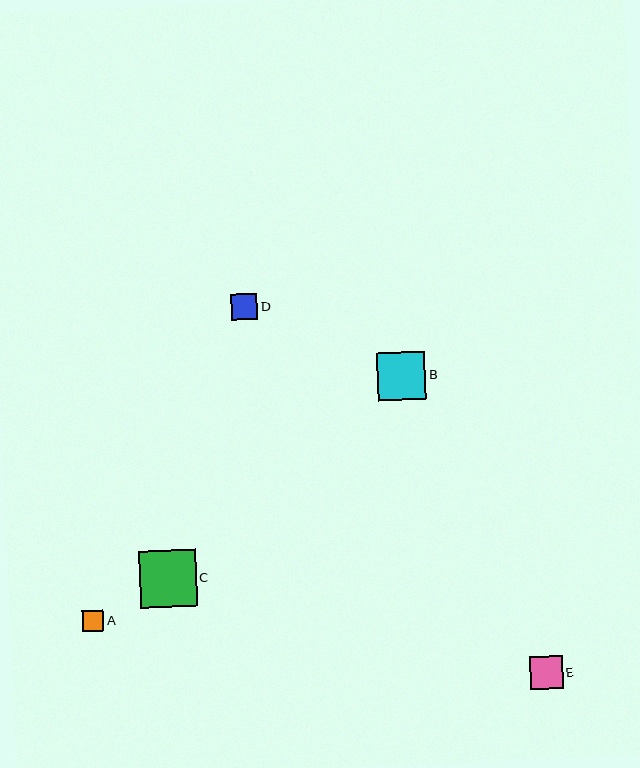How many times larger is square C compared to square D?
Square C is approximately 2.2 times the size of square D.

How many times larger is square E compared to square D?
Square E is approximately 1.3 times the size of square D.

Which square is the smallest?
Square A is the smallest with a size of approximately 21 pixels.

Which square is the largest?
Square C is the largest with a size of approximately 57 pixels.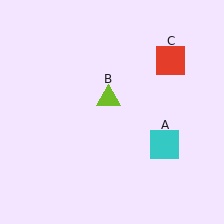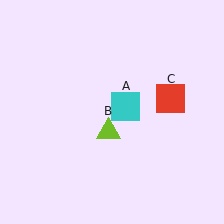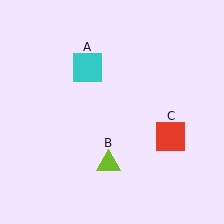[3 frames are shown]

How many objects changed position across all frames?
3 objects changed position: cyan square (object A), lime triangle (object B), red square (object C).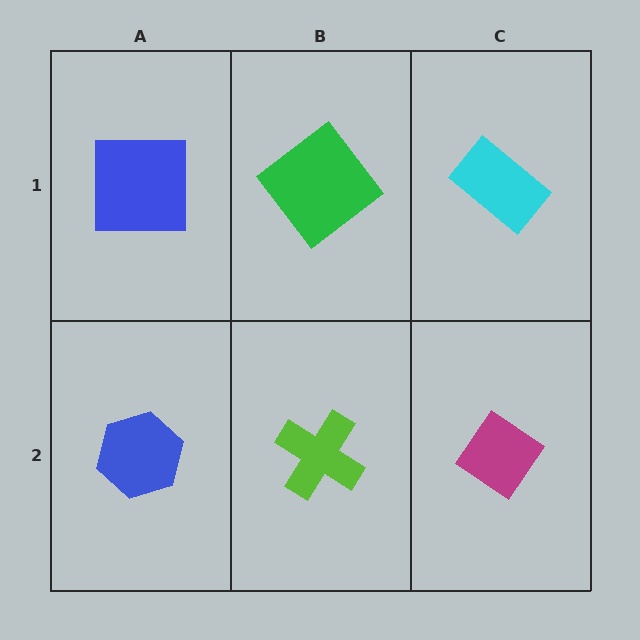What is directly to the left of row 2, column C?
A lime cross.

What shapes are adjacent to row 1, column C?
A magenta diamond (row 2, column C), a green diamond (row 1, column B).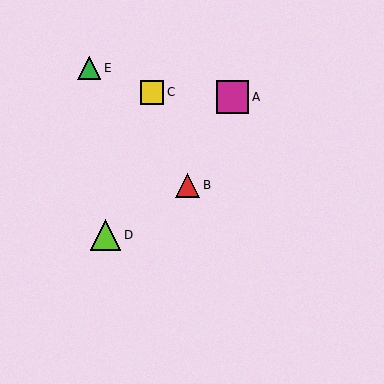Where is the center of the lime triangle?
The center of the lime triangle is at (106, 235).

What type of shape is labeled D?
Shape D is a lime triangle.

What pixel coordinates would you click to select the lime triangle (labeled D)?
Click at (106, 235) to select the lime triangle D.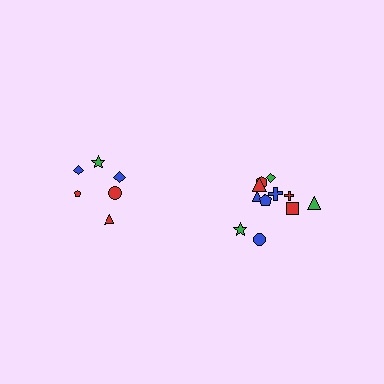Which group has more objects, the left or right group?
The right group.